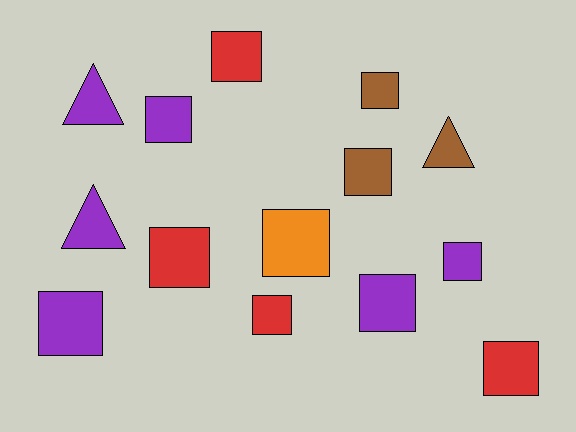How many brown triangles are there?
There is 1 brown triangle.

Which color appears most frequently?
Purple, with 6 objects.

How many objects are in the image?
There are 14 objects.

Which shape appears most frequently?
Square, with 11 objects.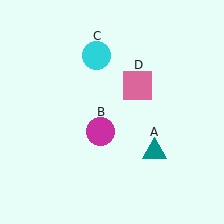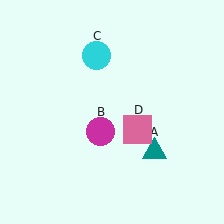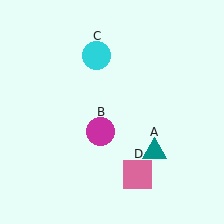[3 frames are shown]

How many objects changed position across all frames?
1 object changed position: pink square (object D).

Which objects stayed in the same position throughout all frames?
Teal triangle (object A) and magenta circle (object B) and cyan circle (object C) remained stationary.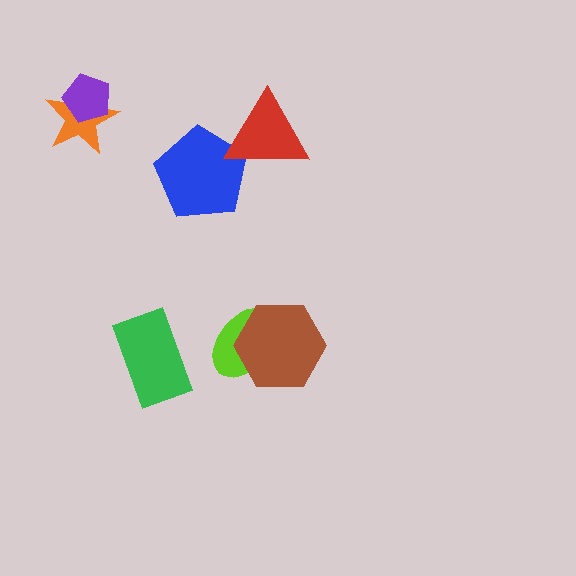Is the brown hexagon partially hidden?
No, no other shape covers it.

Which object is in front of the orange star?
The purple pentagon is in front of the orange star.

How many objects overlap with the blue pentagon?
1 object overlaps with the blue pentagon.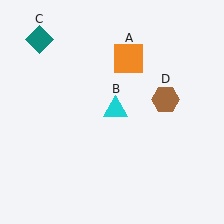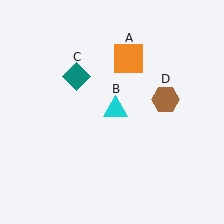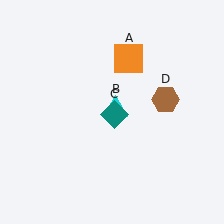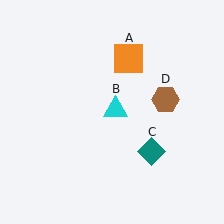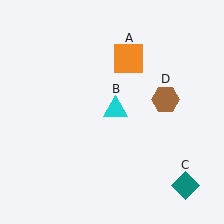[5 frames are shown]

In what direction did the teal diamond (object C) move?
The teal diamond (object C) moved down and to the right.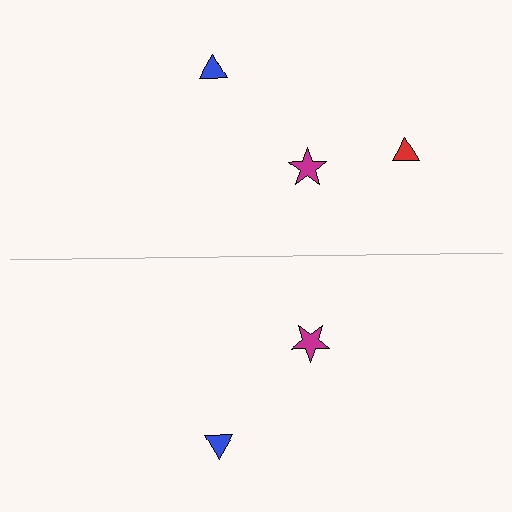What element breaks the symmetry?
A red triangle is missing from the bottom side.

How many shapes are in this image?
There are 5 shapes in this image.